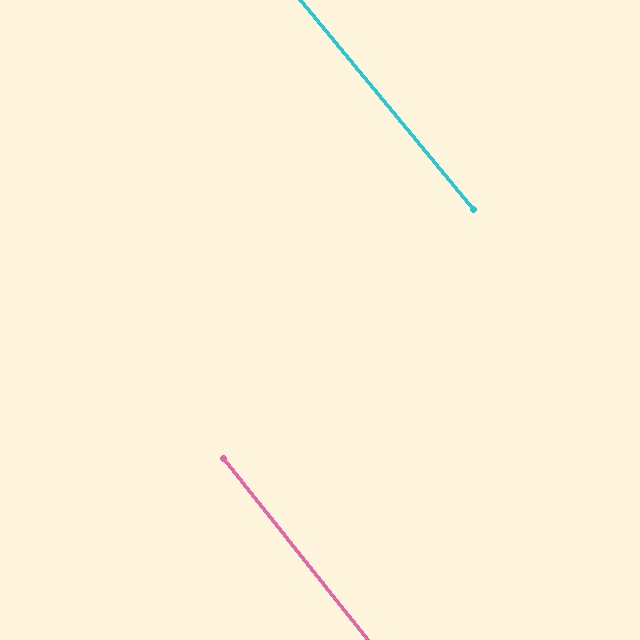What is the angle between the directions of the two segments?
Approximately 1 degree.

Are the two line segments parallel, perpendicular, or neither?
Parallel — their directions differ by only 0.9°.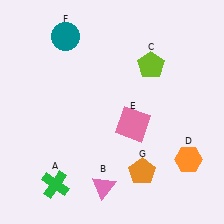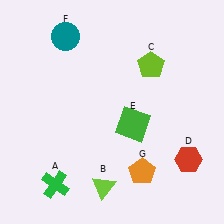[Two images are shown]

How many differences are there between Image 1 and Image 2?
There are 3 differences between the two images.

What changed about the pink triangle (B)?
In Image 1, B is pink. In Image 2, it changed to lime.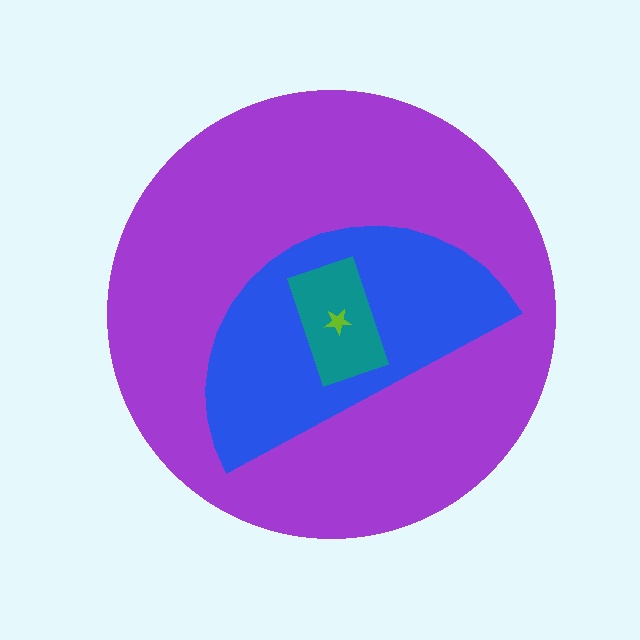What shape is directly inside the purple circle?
The blue semicircle.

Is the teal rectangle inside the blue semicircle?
Yes.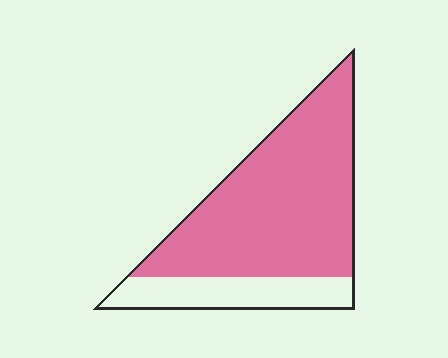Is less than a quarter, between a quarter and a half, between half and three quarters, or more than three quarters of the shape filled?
More than three quarters.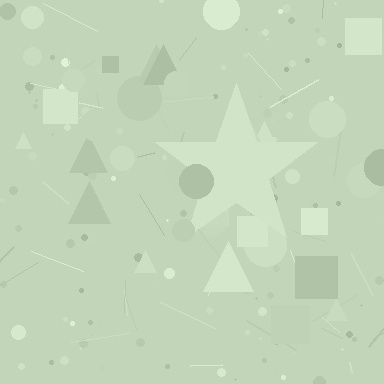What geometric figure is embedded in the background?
A star is embedded in the background.